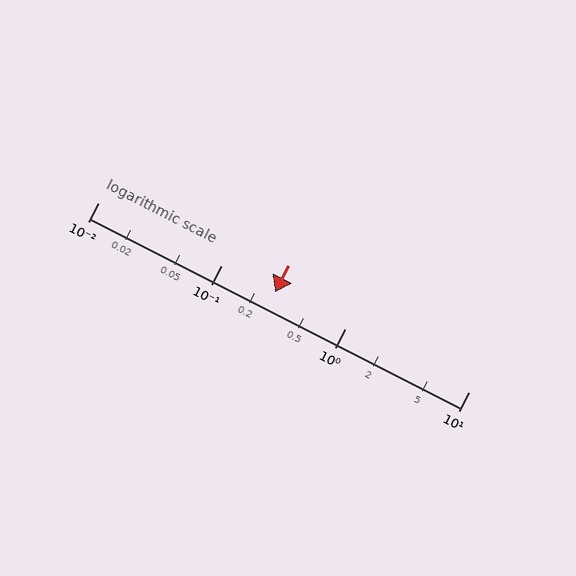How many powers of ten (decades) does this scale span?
The scale spans 3 decades, from 0.01 to 10.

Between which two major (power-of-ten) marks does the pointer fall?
The pointer is between 0.1 and 1.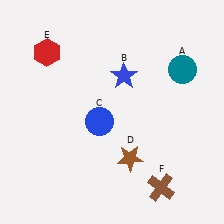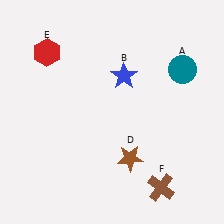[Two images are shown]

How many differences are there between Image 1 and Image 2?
There is 1 difference between the two images.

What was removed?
The blue circle (C) was removed in Image 2.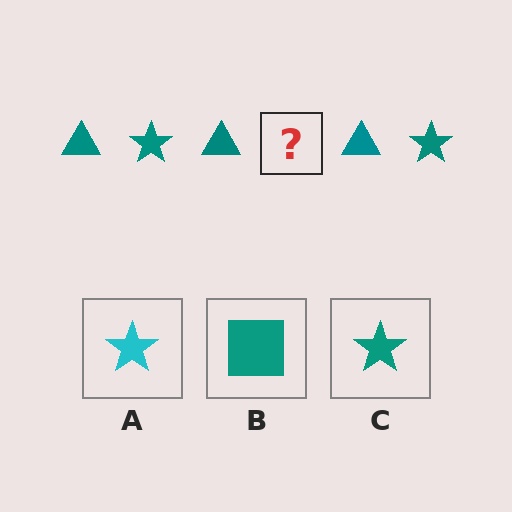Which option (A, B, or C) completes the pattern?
C.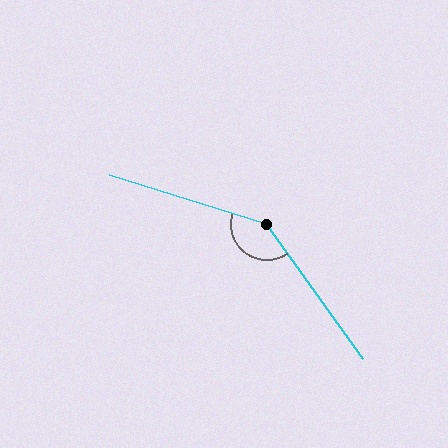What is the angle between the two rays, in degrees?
Approximately 143 degrees.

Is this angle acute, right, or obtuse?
It is obtuse.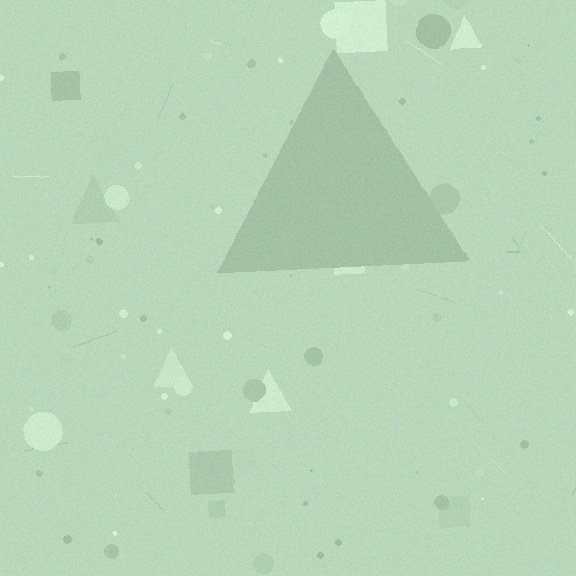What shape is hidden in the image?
A triangle is hidden in the image.